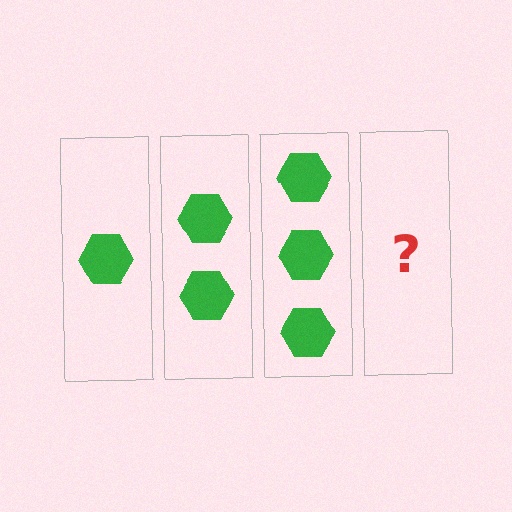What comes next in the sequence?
The next element should be 4 hexagons.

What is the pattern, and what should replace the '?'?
The pattern is that each step adds one more hexagon. The '?' should be 4 hexagons.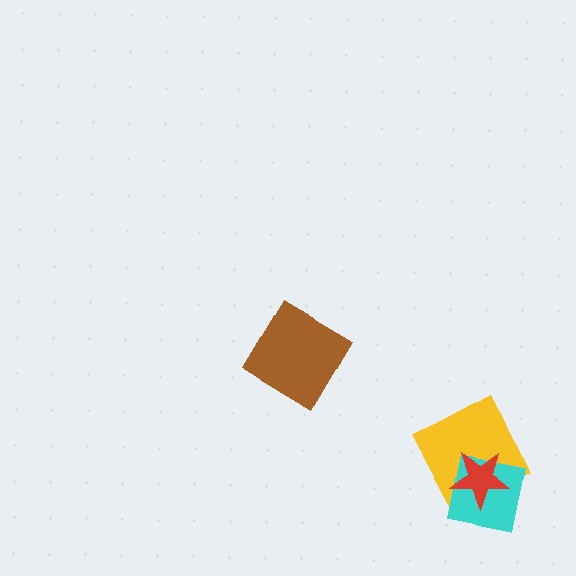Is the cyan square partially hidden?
Yes, it is partially covered by another shape.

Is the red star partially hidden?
No, no other shape covers it.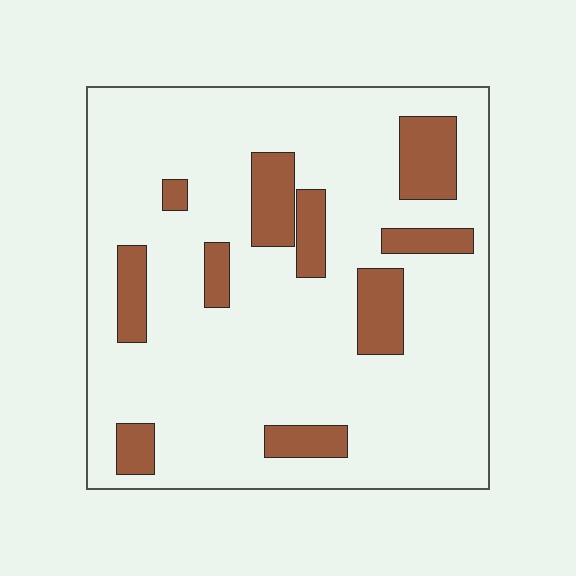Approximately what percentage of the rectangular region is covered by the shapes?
Approximately 15%.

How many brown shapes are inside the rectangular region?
10.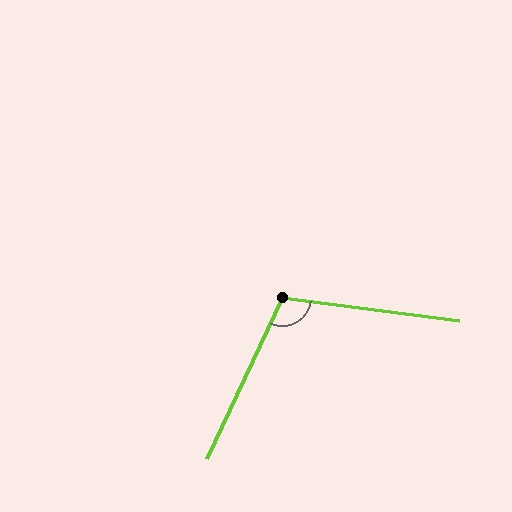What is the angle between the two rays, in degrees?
Approximately 108 degrees.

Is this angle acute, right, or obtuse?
It is obtuse.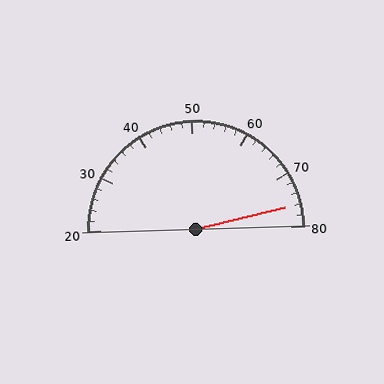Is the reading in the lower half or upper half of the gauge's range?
The reading is in the upper half of the range (20 to 80).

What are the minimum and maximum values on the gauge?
The gauge ranges from 20 to 80.